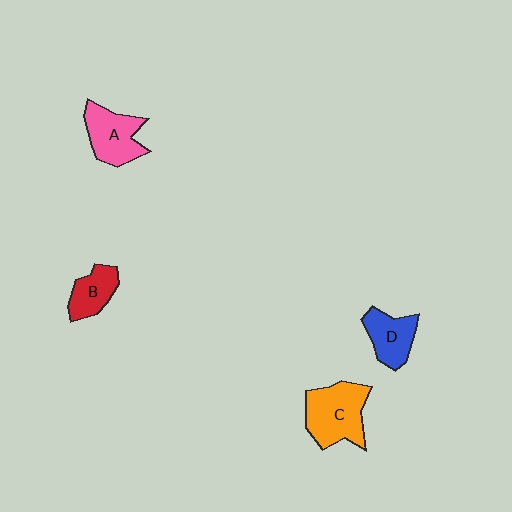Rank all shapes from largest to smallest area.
From largest to smallest: C (orange), A (pink), D (blue), B (red).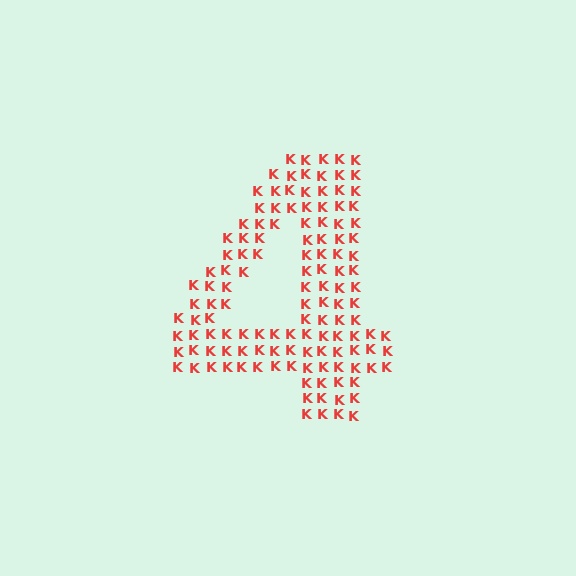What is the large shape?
The large shape is the digit 4.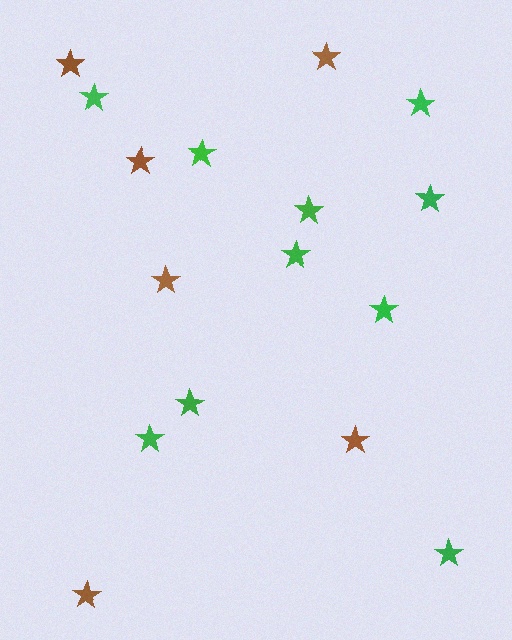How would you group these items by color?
There are 2 groups: one group of green stars (10) and one group of brown stars (6).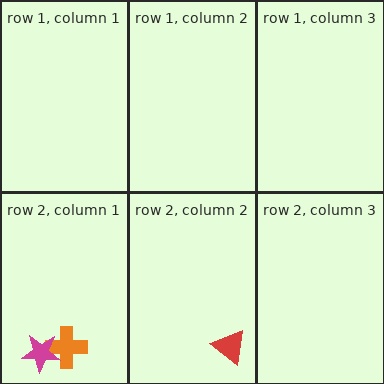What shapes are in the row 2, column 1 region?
The orange cross, the magenta star.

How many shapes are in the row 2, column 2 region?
1.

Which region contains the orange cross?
The row 2, column 1 region.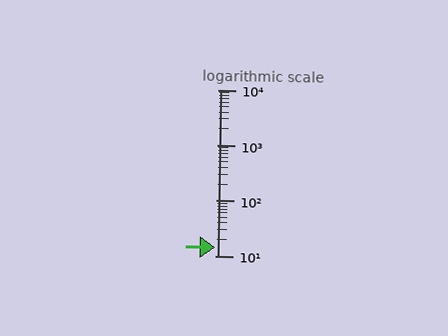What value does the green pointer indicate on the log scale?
The pointer indicates approximately 14.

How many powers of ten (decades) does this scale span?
The scale spans 3 decades, from 10 to 10000.